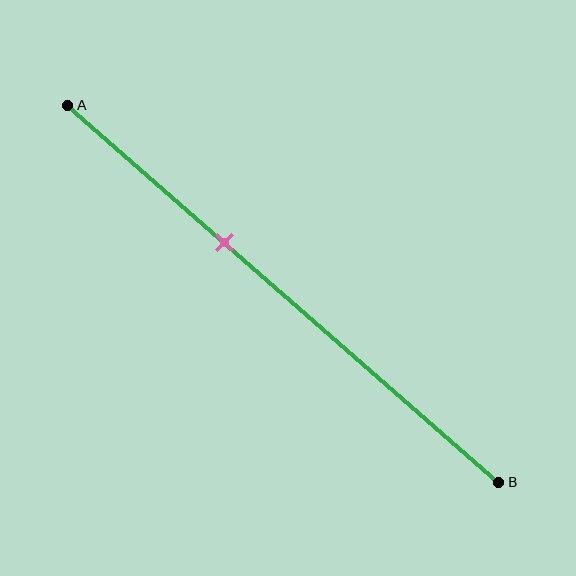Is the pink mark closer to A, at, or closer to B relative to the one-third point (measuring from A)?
The pink mark is closer to point B than the one-third point of segment AB.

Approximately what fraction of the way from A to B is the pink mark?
The pink mark is approximately 35% of the way from A to B.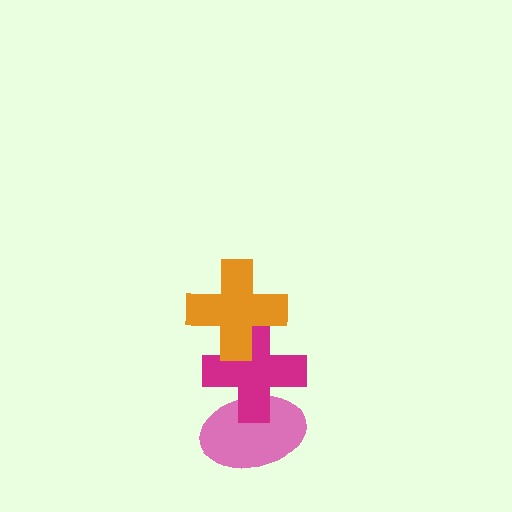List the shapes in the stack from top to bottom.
From top to bottom: the orange cross, the magenta cross, the pink ellipse.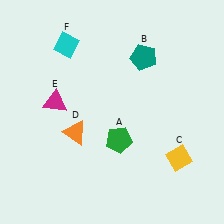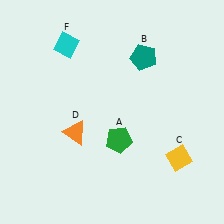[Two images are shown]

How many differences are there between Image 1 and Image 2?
There is 1 difference between the two images.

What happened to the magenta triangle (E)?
The magenta triangle (E) was removed in Image 2. It was in the top-left area of Image 1.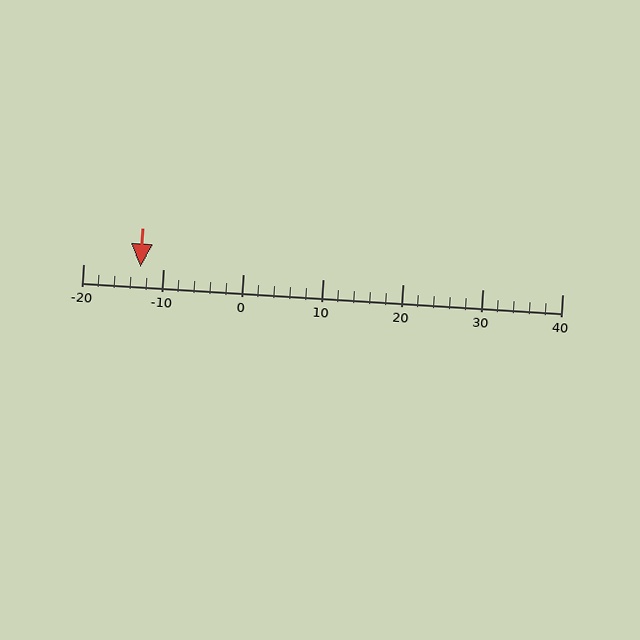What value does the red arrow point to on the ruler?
The red arrow points to approximately -13.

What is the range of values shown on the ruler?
The ruler shows values from -20 to 40.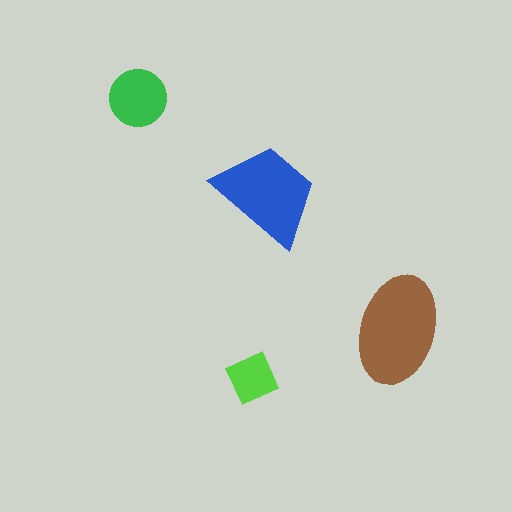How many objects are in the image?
There are 4 objects in the image.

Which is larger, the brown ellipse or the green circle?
The brown ellipse.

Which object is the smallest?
The lime square.